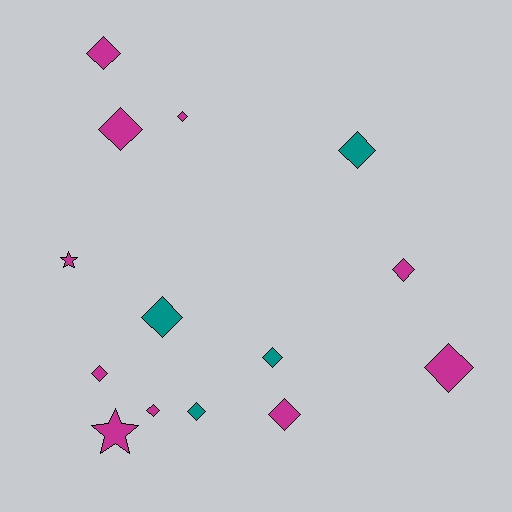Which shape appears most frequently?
Diamond, with 12 objects.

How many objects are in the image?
There are 14 objects.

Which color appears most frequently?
Magenta, with 10 objects.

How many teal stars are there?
There are no teal stars.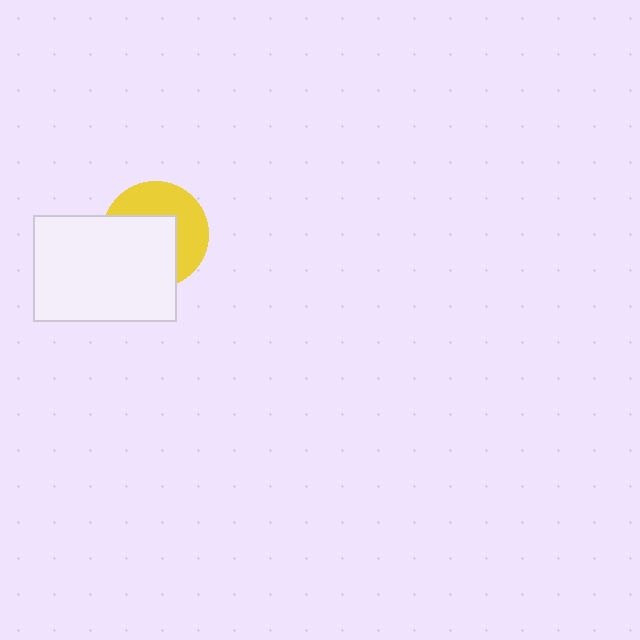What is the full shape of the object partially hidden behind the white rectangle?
The partially hidden object is a yellow circle.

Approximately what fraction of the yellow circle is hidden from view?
Roughly 53% of the yellow circle is hidden behind the white rectangle.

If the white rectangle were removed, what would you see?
You would see the complete yellow circle.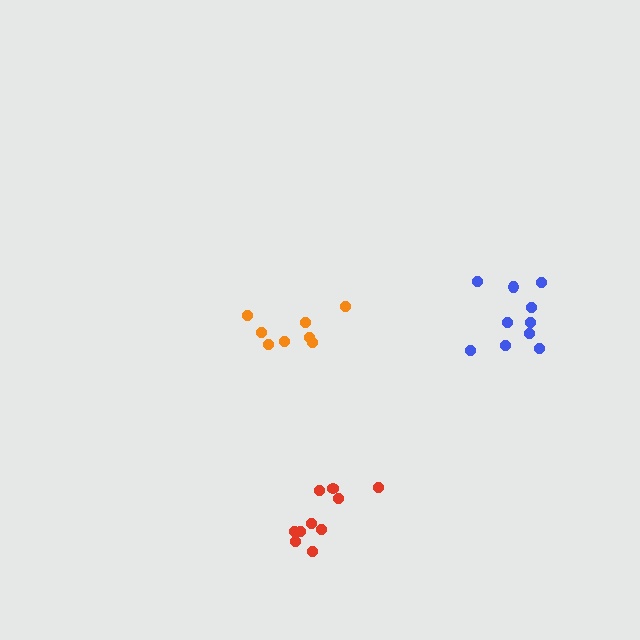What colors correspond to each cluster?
The clusters are colored: orange, red, blue.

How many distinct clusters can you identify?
There are 3 distinct clusters.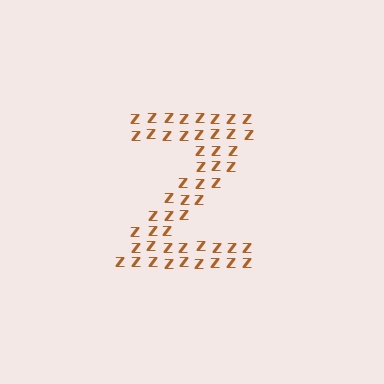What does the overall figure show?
The overall figure shows the letter Z.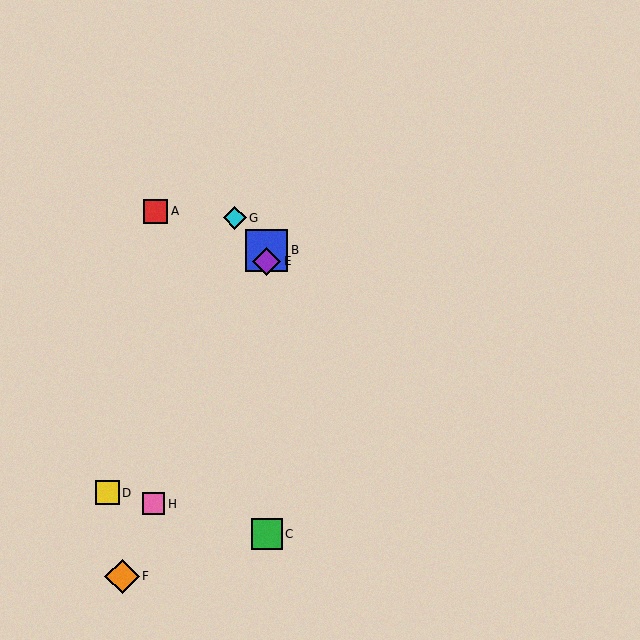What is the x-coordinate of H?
Object H is at x≈154.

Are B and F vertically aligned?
No, B is at x≈267 and F is at x≈122.